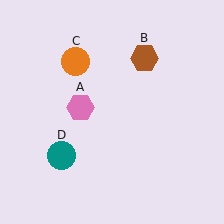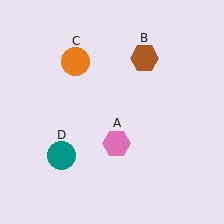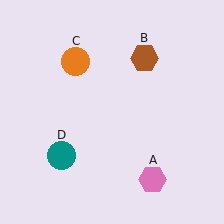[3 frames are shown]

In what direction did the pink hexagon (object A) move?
The pink hexagon (object A) moved down and to the right.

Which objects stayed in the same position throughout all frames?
Brown hexagon (object B) and orange circle (object C) and teal circle (object D) remained stationary.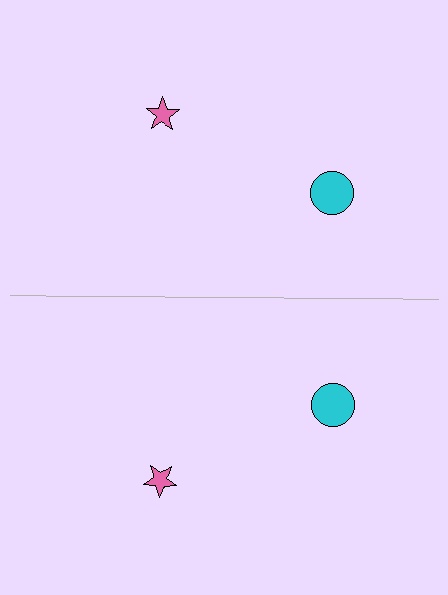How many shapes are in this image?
There are 4 shapes in this image.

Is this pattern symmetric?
Yes, this pattern has bilateral (reflection) symmetry.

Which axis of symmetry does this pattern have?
The pattern has a horizontal axis of symmetry running through the center of the image.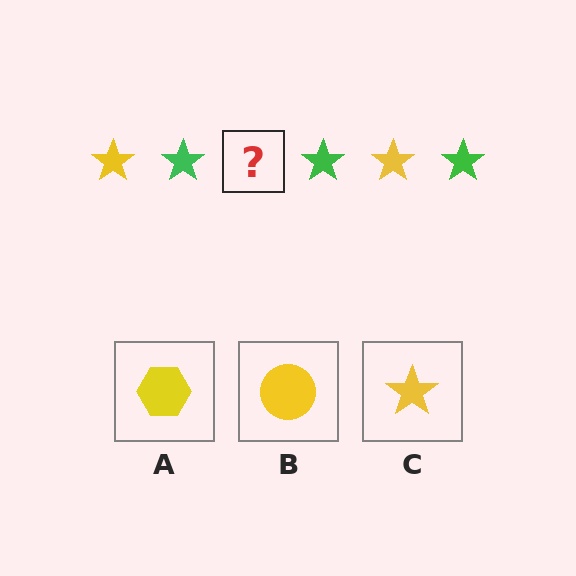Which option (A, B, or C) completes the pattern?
C.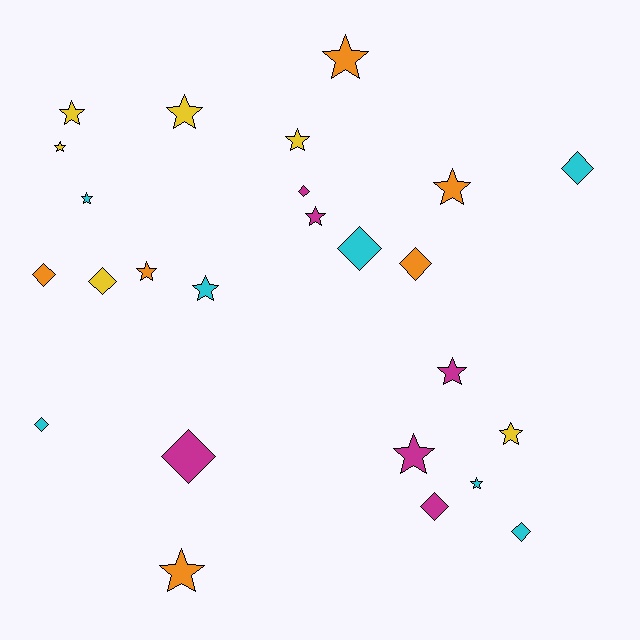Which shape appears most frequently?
Star, with 15 objects.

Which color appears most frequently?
Cyan, with 7 objects.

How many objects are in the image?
There are 25 objects.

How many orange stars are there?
There are 4 orange stars.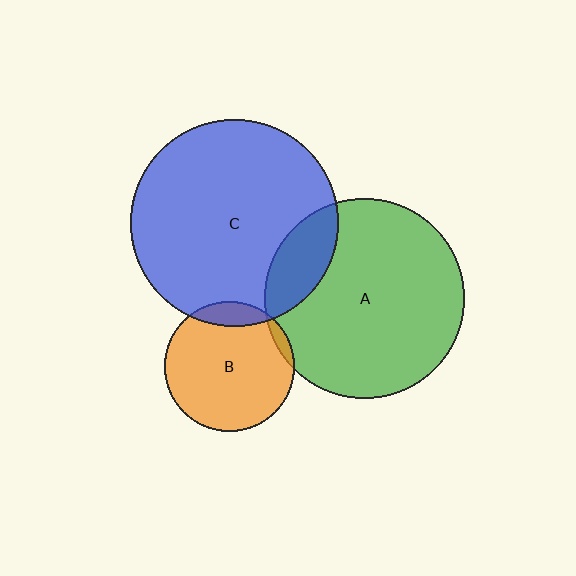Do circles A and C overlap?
Yes.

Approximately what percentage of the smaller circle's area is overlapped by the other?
Approximately 15%.